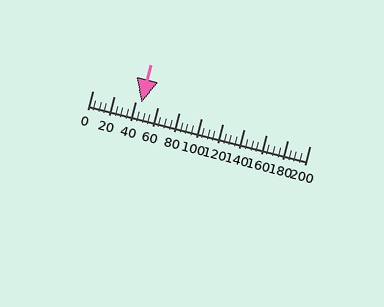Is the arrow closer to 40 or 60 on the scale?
The arrow is closer to 40.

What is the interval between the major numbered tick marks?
The major tick marks are spaced 20 units apart.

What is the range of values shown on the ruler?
The ruler shows values from 0 to 200.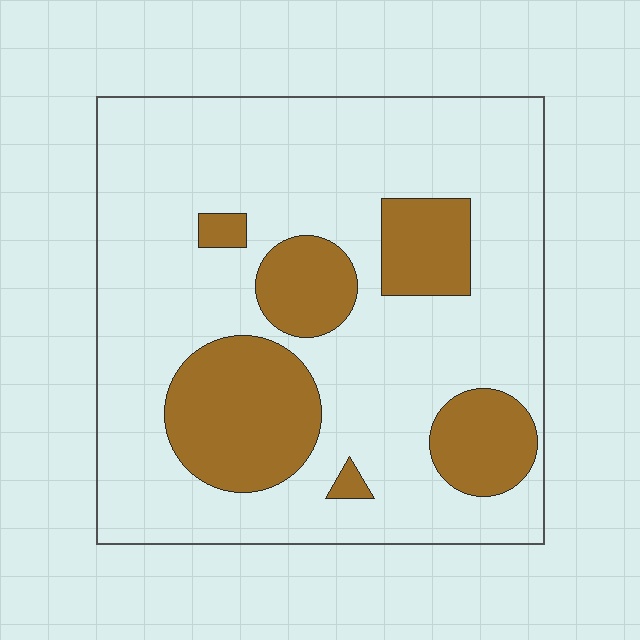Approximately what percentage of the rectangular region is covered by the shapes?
Approximately 25%.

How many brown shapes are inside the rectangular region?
6.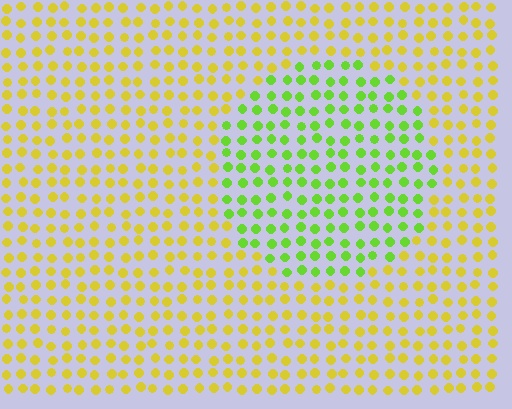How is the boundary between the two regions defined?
The boundary is defined purely by a slight shift in hue (about 45 degrees). Spacing, size, and orientation are identical on both sides.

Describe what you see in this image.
The image is filled with small yellow elements in a uniform arrangement. A circle-shaped region is visible where the elements are tinted to a slightly different hue, forming a subtle color boundary.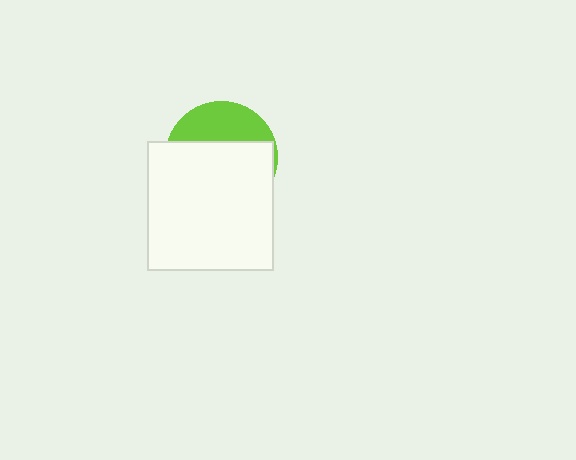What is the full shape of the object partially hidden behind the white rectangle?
The partially hidden object is a lime circle.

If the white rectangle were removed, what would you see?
You would see the complete lime circle.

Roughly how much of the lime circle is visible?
A small part of it is visible (roughly 33%).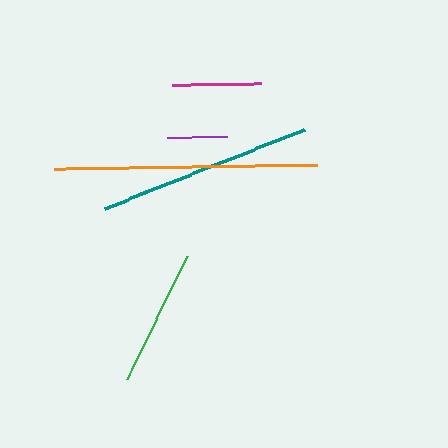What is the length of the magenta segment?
The magenta segment is approximately 89 pixels long.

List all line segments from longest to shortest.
From longest to shortest: orange, teal, green, magenta, purple.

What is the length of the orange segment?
The orange segment is approximately 263 pixels long.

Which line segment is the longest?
The orange line is the longest at approximately 263 pixels.